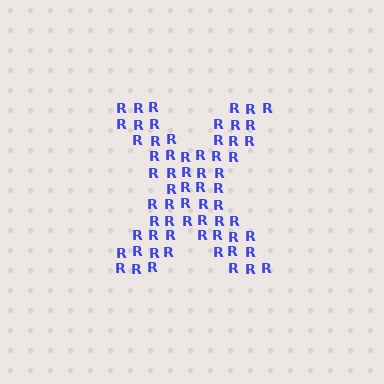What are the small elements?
The small elements are letter R's.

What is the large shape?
The large shape is the letter X.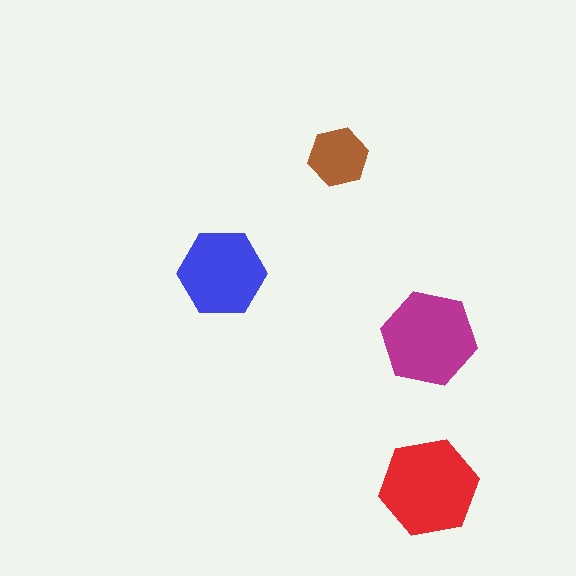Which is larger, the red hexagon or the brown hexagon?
The red one.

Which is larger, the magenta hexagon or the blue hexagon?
The magenta one.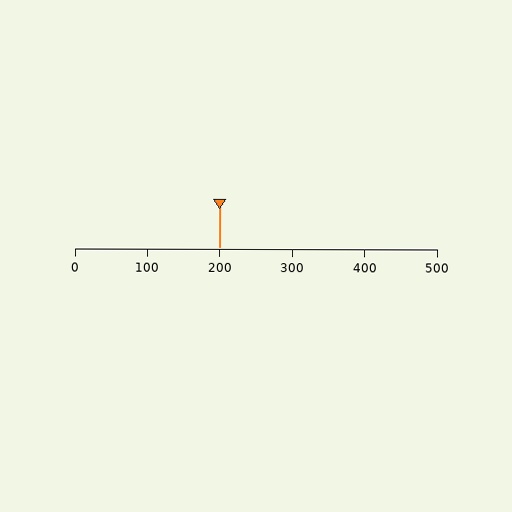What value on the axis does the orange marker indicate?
The marker indicates approximately 200.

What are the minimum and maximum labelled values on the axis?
The axis runs from 0 to 500.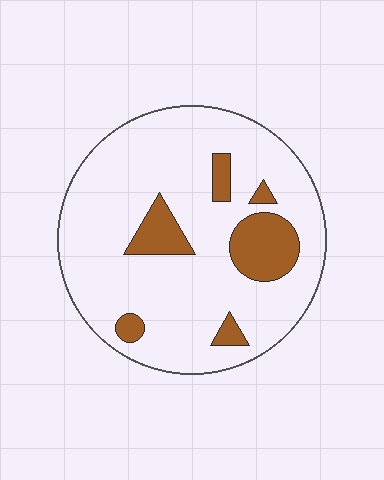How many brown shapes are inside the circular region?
6.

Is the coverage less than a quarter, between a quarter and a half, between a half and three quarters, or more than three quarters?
Less than a quarter.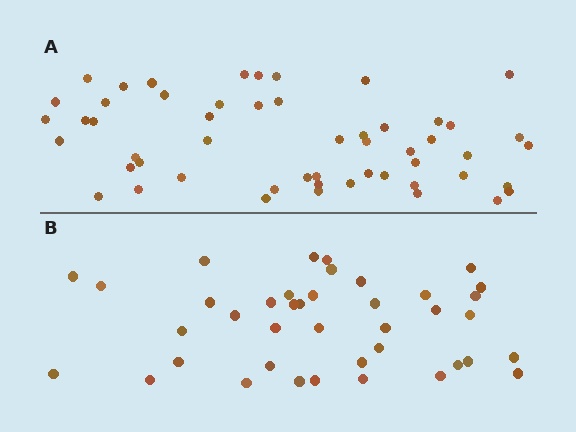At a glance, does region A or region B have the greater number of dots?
Region A (the top region) has more dots.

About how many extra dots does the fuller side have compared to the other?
Region A has approximately 15 more dots than region B.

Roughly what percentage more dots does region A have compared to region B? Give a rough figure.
About 30% more.